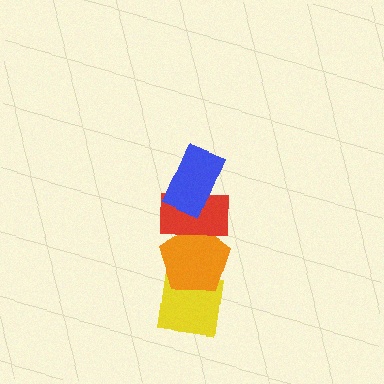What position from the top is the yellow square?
The yellow square is 4th from the top.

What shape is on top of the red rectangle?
The blue rectangle is on top of the red rectangle.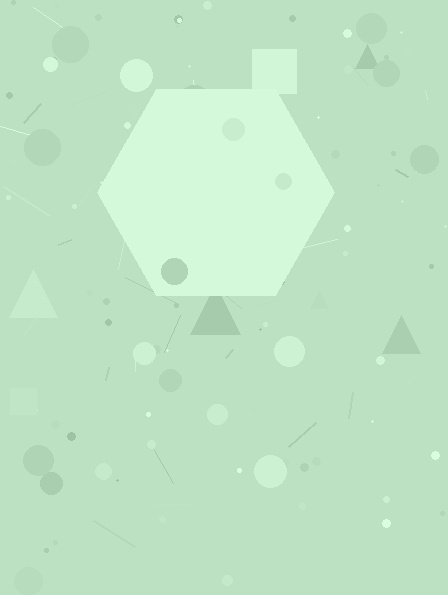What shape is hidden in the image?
A hexagon is hidden in the image.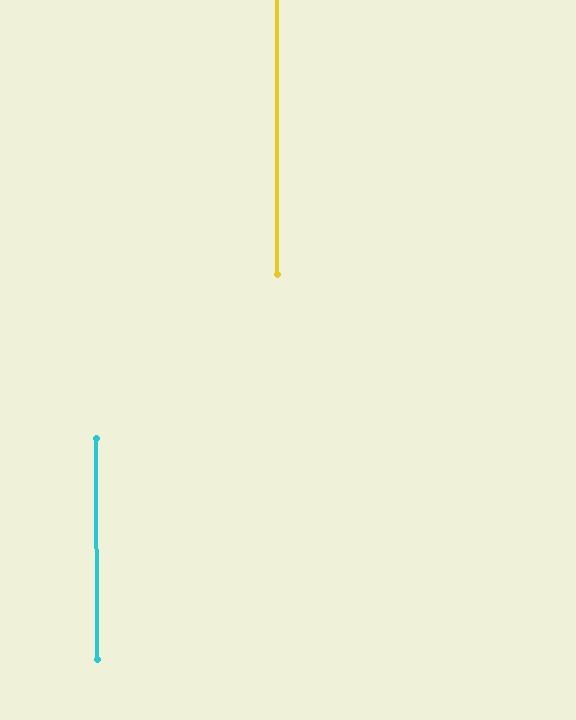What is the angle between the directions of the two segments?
Approximately 0 degrees.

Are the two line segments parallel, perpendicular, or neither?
Parallel — their directions differ by only 0.3°.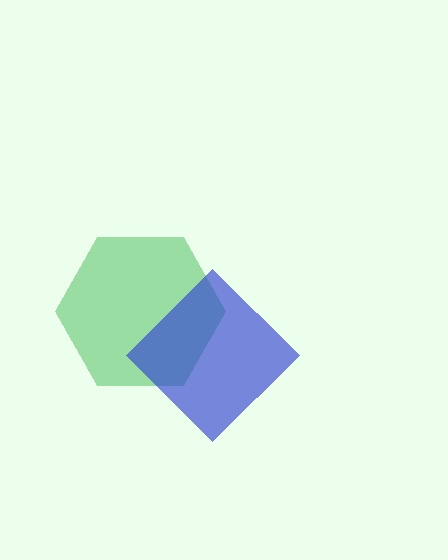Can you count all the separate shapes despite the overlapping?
Yes, there are 2 separate shapes.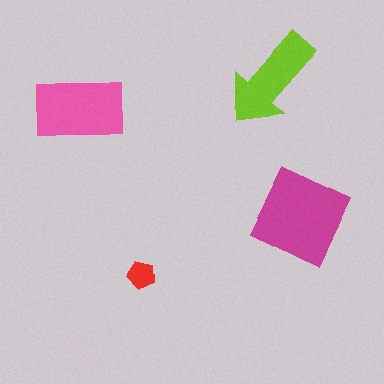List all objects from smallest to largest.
The red pentagon, the lime arrow, the pink rectangle, the magenta square.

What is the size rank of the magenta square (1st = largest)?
1st.